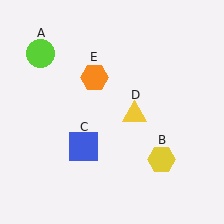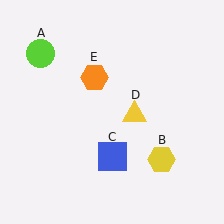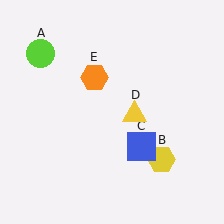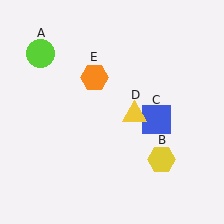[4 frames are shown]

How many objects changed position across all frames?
1 object changed position: blue square (object C).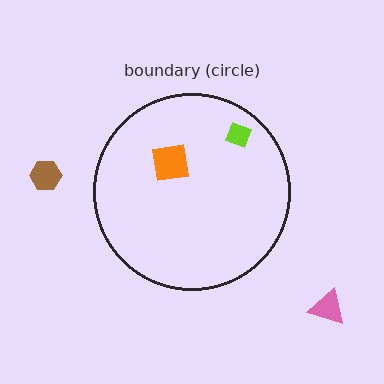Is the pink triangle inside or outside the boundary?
Outside.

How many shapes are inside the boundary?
2 inside, 2 outside.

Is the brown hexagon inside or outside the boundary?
Outside.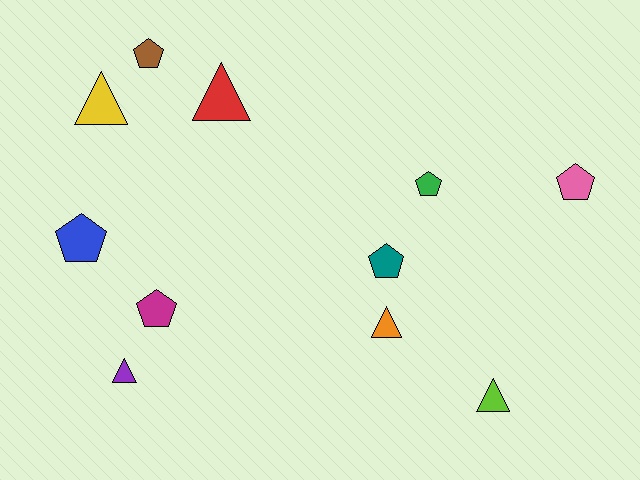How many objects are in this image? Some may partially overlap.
There are 11 objects.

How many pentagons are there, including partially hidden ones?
There are 6 pentagons.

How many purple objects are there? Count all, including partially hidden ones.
There is 1 purple object.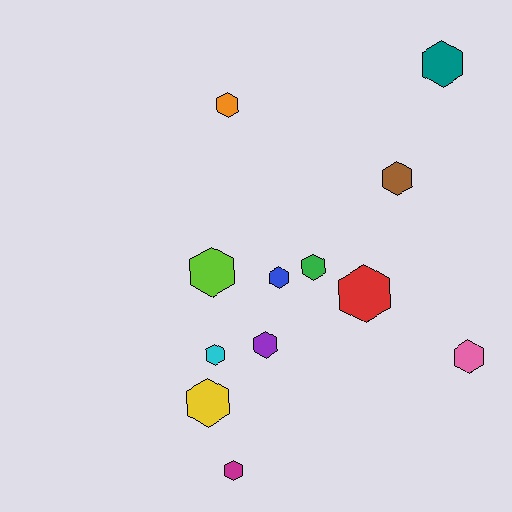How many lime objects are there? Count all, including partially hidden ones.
There is 1 lime object.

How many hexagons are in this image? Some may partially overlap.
There are 12 hexagons.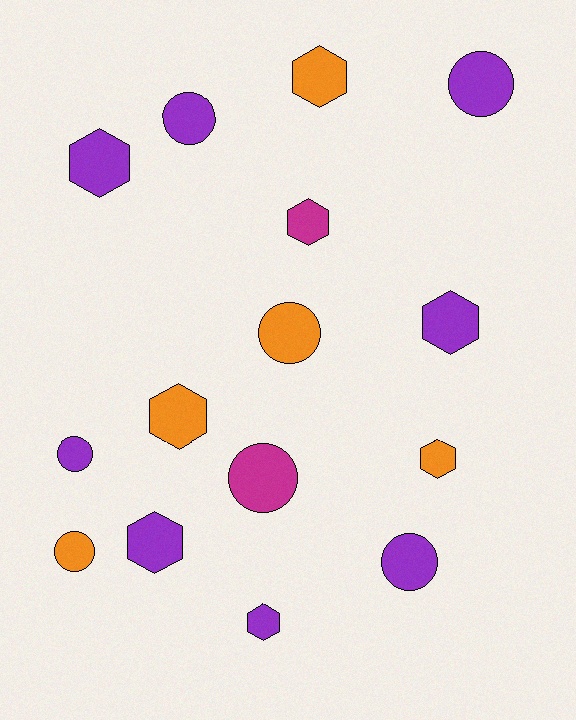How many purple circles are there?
There are 4 purple circles.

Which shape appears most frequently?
Hexagon, with 8 objects.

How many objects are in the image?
There are 15 objects.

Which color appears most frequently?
Purple, with 8 objects.